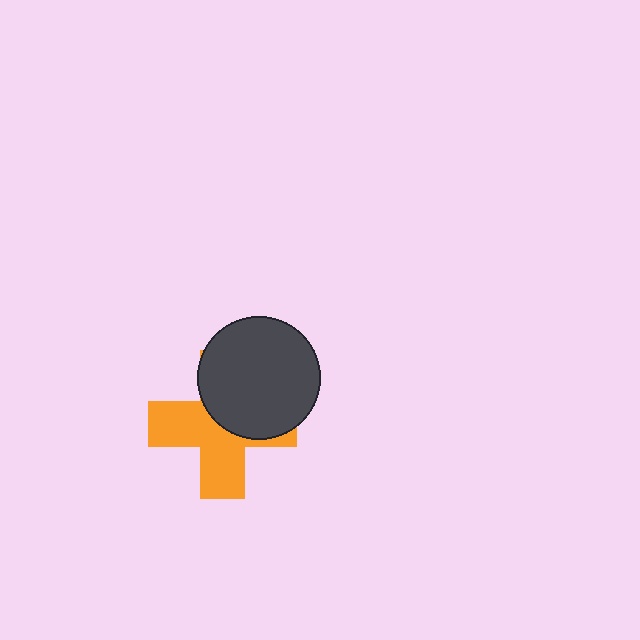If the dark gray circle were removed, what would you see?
You would see the complete orange cross.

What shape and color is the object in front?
The object in front is a dark gray circle.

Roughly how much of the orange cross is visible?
About half of it is visible (roughly 55%).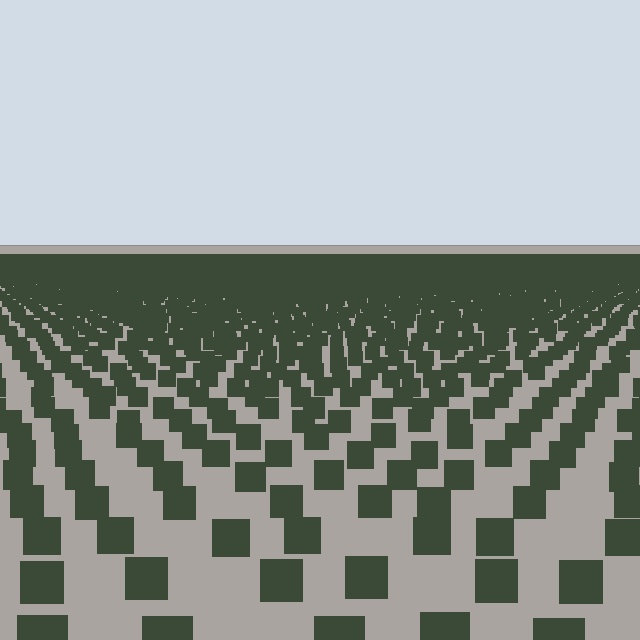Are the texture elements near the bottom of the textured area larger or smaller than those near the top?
Larger. Near the bottom, elements are closer to the viewer and appear at a bigger on-screen size.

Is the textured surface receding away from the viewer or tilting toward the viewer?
The surface is receding away from the viewer. Texture elements get smaller and denser toward the top.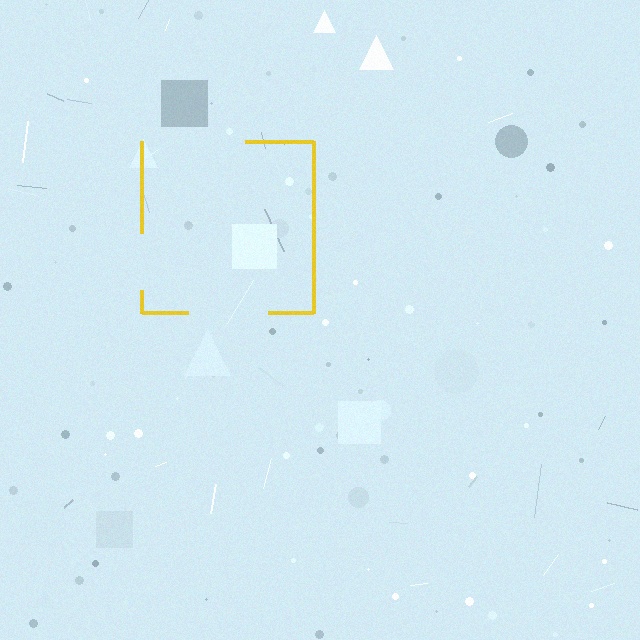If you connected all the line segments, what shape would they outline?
They would outline a square.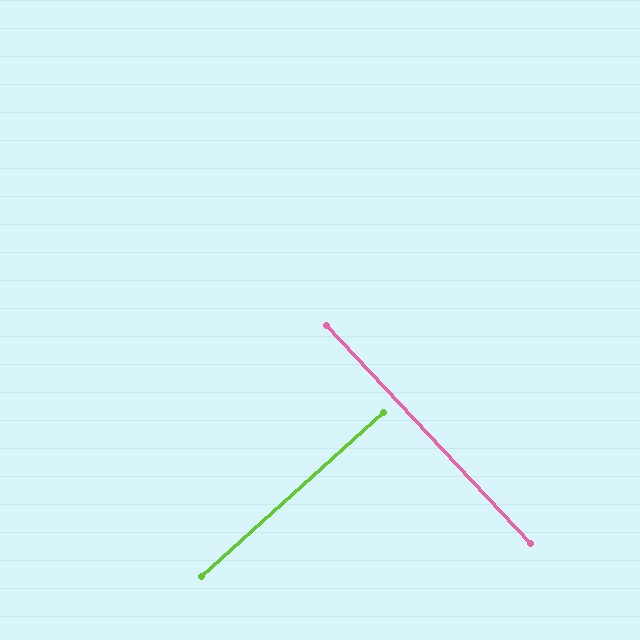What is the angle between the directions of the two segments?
Approximately 89 degrees.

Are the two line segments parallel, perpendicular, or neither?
Perpendicular — they meet at approximately 89°.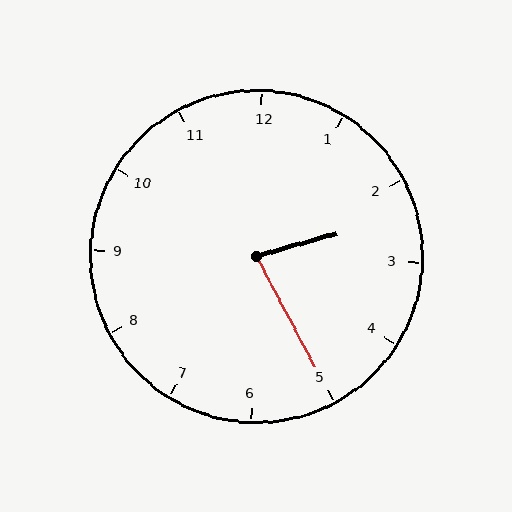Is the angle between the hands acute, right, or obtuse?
It is acute.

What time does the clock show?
2:25.